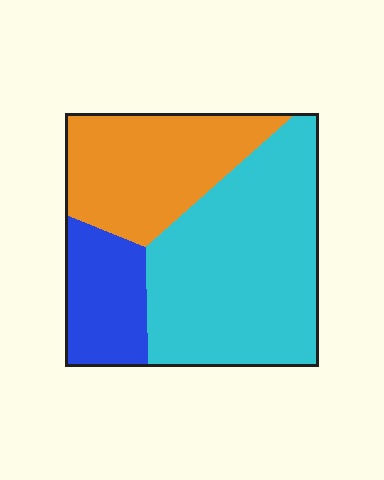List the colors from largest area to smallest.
From largest to smallest: cyan, orange, blue.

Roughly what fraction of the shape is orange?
Orange covers around 30% of the shape.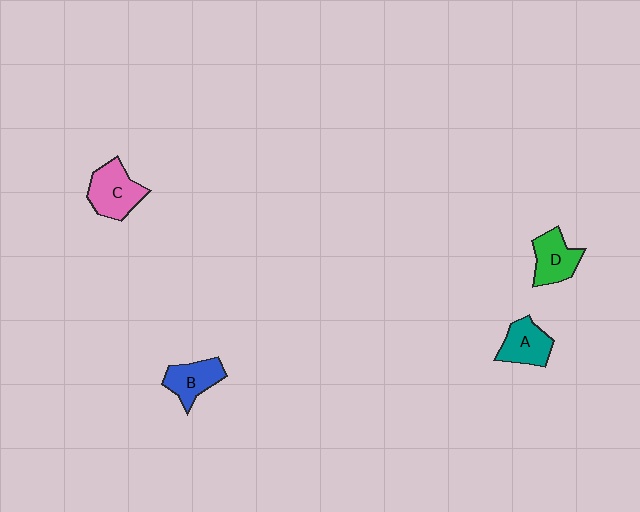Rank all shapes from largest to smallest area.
From largest to smallest: C (pink), D (green), A (teal), B (blue).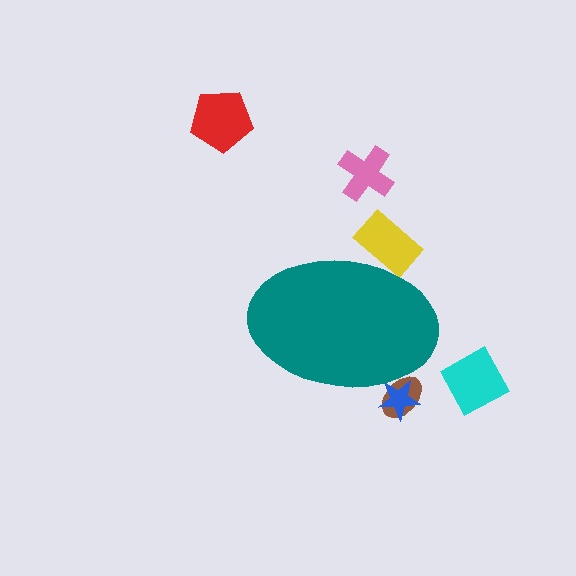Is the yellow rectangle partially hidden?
Yes, the yellow rectangle is partially hidden behind the teal ellipse.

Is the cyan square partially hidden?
No, the cyan square is fully visible.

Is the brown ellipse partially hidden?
Yes, the brown ellipse is partially hidden behind the teal ellipse.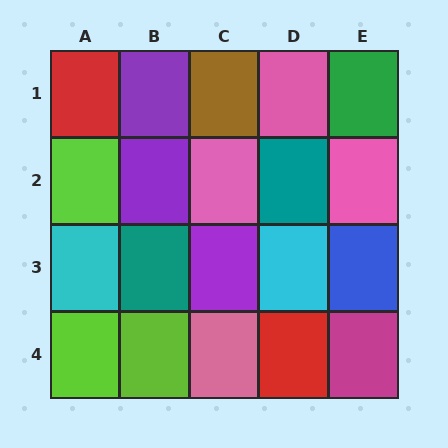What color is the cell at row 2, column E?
Pink.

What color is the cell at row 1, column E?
Green.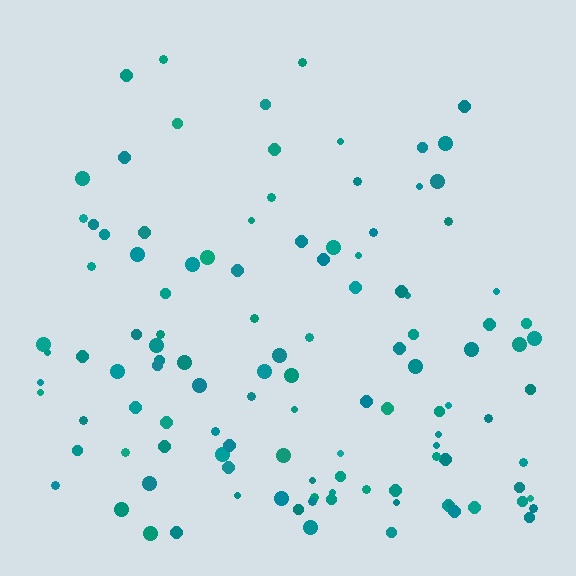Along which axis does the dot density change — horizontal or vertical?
Vertical.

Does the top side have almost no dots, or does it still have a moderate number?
Still a moderate number, just noticeably fewer than the bottom.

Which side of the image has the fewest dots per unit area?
The top.